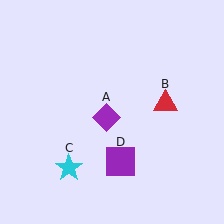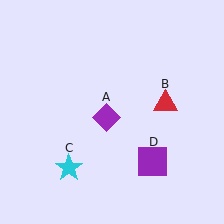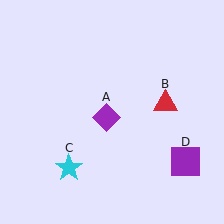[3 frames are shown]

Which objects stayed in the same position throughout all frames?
Purple diamond (object A) and red triangle (object B) and cyan star (object C) remained stationary.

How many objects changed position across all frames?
1 object changed position: purple square (object D).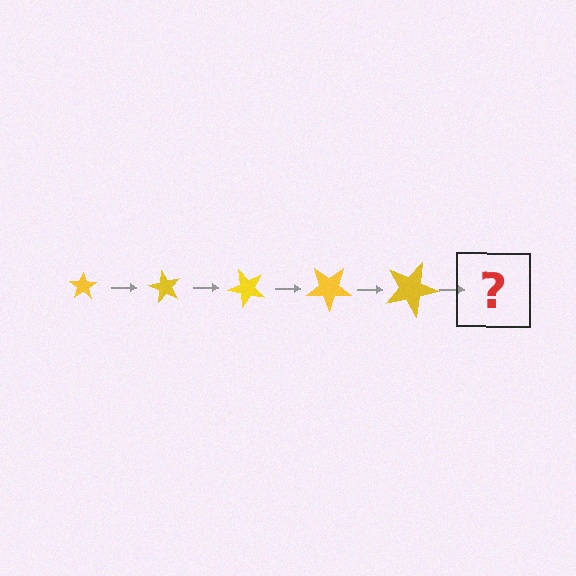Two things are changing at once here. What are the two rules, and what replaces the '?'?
The two rules are that the star grows larger each step and it rotates 60 degrees each step. The '?' should be a star, larger than the previous one and rotated 300 degrees from the start.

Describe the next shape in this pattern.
It should be a star, larger than the previous one and rotated 300 degrees from the start.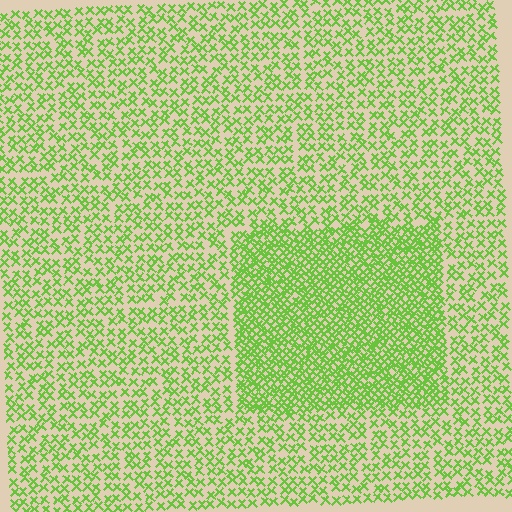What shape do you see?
I see a rectangle.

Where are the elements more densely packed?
The elements are more densely packed inside the rectangle boundary.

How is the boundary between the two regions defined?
The boundary is defined by a change in element density (approximately 2.0x ratio). All elements are the same color, size, and shape.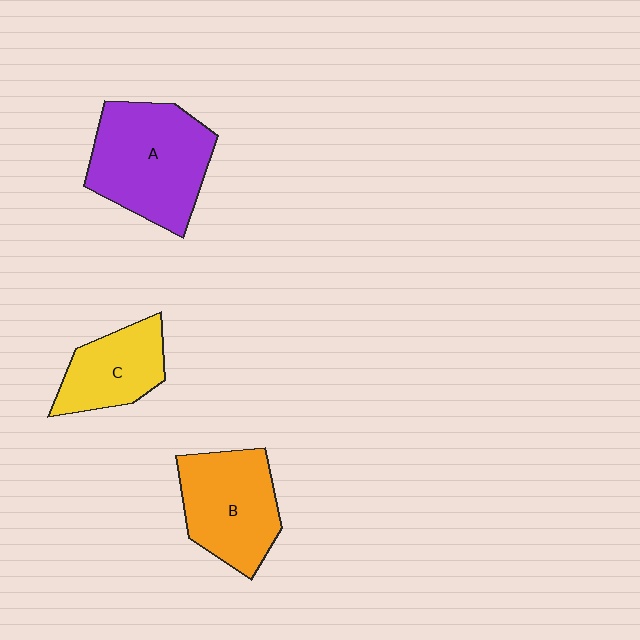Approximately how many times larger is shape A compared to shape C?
Approximately 1.7 times.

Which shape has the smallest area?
Shape C (yellow).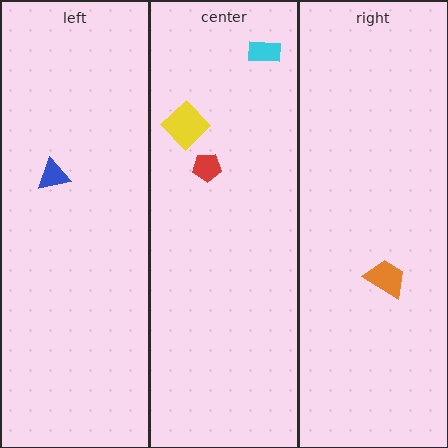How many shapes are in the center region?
3.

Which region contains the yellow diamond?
The center region.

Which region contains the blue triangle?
The left region.